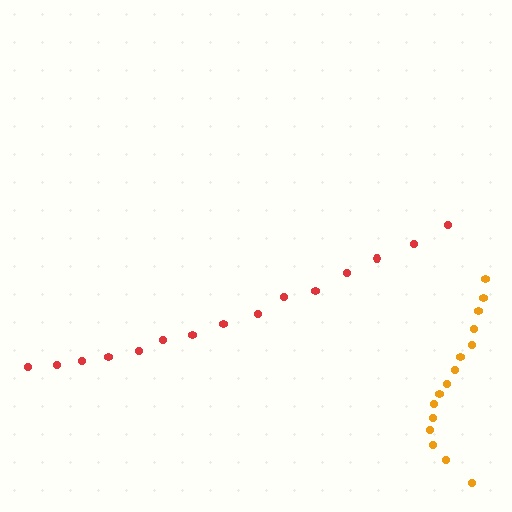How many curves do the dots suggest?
There are 2 distinct paths.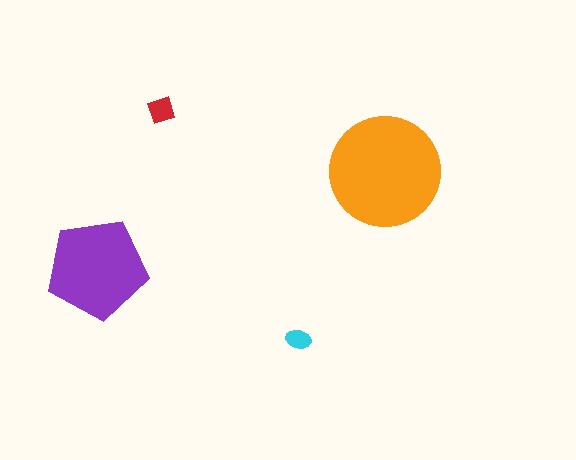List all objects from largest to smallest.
The orange circle, the purple pentagon, the red diamond, the cyan ellipse.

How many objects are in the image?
There are 4 objects in the image.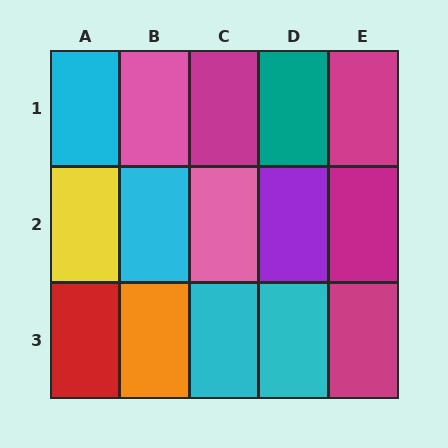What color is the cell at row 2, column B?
Cyan.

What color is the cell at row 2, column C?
Pink.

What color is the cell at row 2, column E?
Magenta.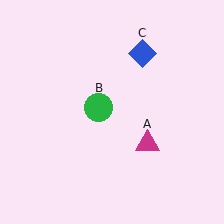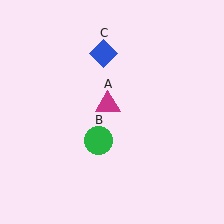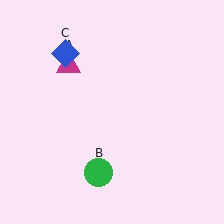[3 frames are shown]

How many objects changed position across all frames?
3 objects changed position: magenta triangle (object A), green circle (object B), blue diamond (object C).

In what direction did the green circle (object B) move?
The green circle (object B) moved down.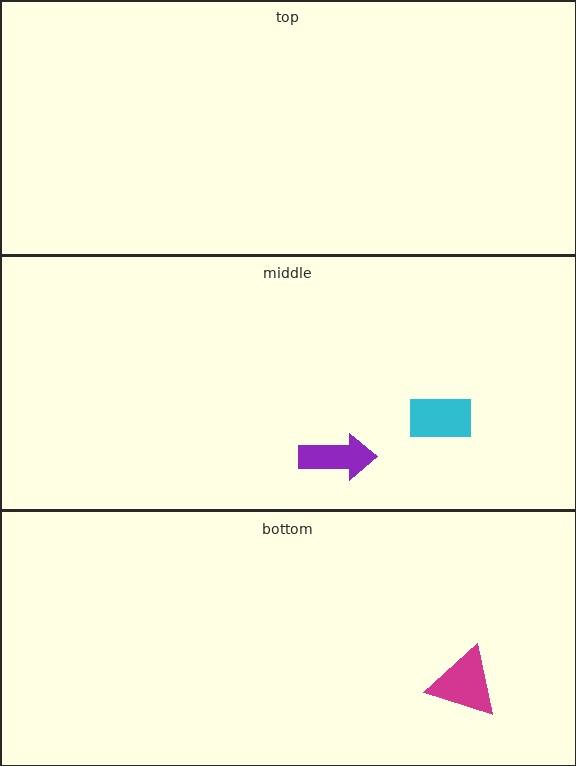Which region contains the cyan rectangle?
The middle region.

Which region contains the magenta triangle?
The bottom region.